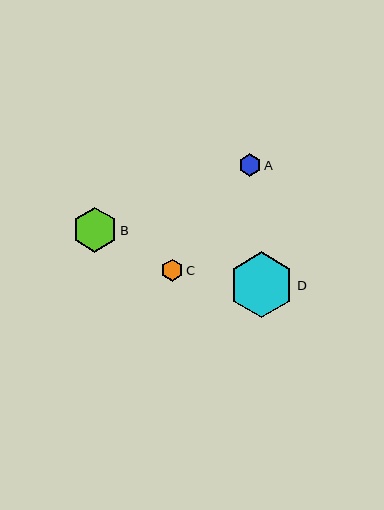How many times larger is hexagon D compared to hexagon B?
Hexagon D is approximately 1.5 times the size of hexagon B.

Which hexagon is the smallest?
Hexagon A is the smallest with a size of approximately 22 pixels.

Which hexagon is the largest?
Hexagon D is the largest with a size of approximately 66 pixels.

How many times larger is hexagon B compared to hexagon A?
Hexagon B is approximately 2.0 times the size of hexagon A.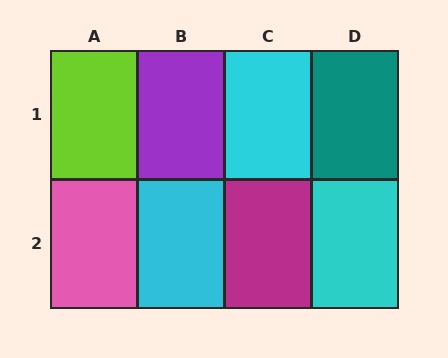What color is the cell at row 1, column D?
Teal.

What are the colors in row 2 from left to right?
Pink, cyan, magenta, cyan.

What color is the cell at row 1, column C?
Cyan.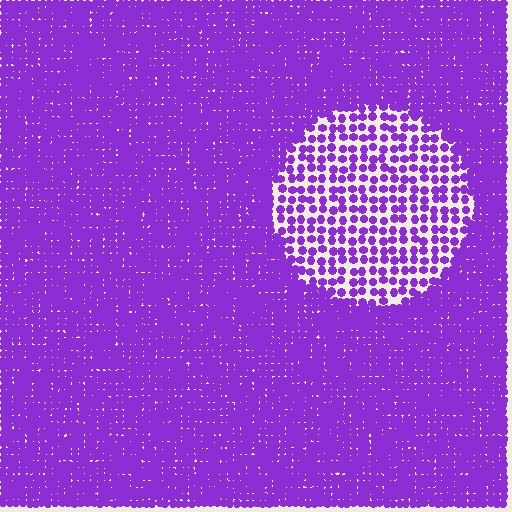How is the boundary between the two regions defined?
The boundary is defined by a change in element density (approximately 2.5x ratio). All elements are the same color, size, and shape.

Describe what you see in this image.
The image contains small purple elements arranged at two different densities. A circle-shaped region is visible where the elements are less densely packed than the surrounding area.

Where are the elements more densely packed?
The elements are more densely packed outside the circle boundary.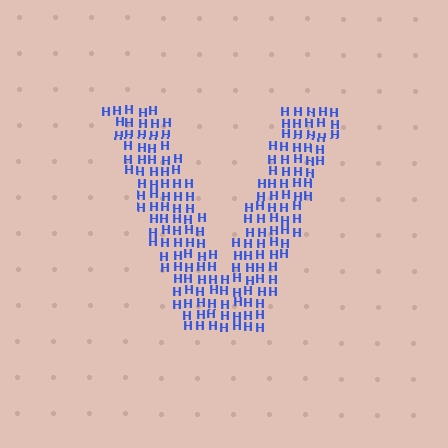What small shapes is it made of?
It is made of small letter H's.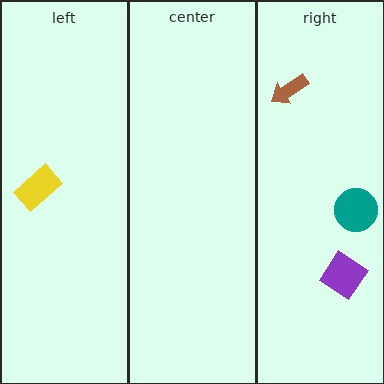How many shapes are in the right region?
3.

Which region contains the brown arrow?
The right region.